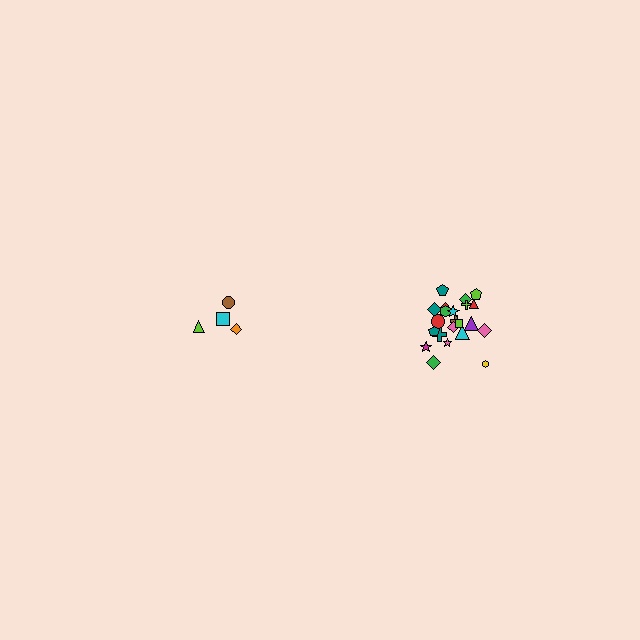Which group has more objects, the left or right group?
The right group.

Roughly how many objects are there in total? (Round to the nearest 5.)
Roughly 25 objects in total.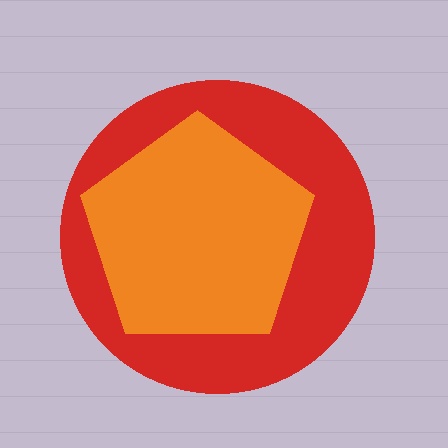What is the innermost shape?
The orange pentagon.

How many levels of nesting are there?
2.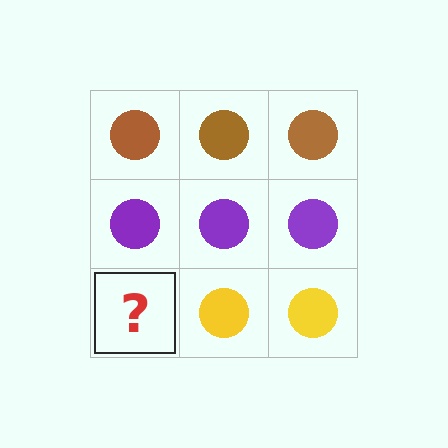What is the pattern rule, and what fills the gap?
The rule is that each row has a consistent color. The gap should be filled with a yellow circle.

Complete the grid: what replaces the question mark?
The question mark should be replaced with a yellow circle.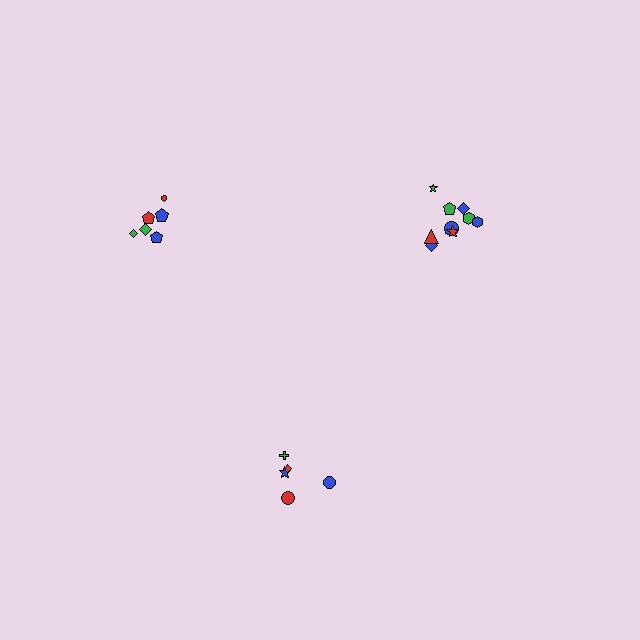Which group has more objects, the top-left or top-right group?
The top-right group.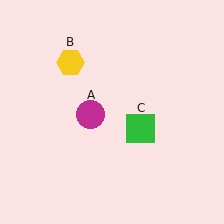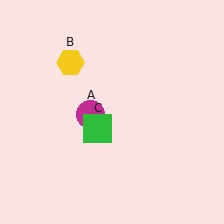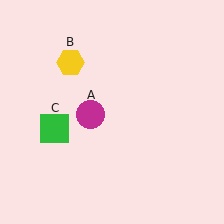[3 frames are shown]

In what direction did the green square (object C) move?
The green square (object C) moved left.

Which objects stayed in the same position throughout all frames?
Magenta circle (object A) and yellow hexagon (object B) remained stationary.